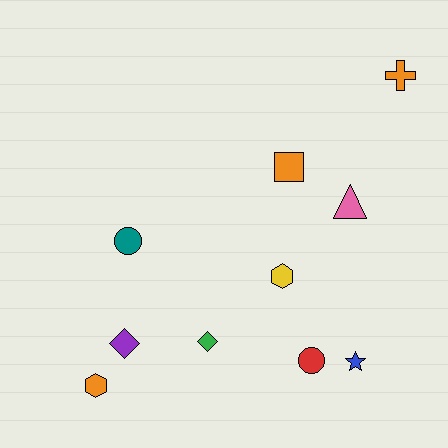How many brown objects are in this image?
There are no brown objects.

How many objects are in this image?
There are 10 objects.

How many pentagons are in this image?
There are no pentagons.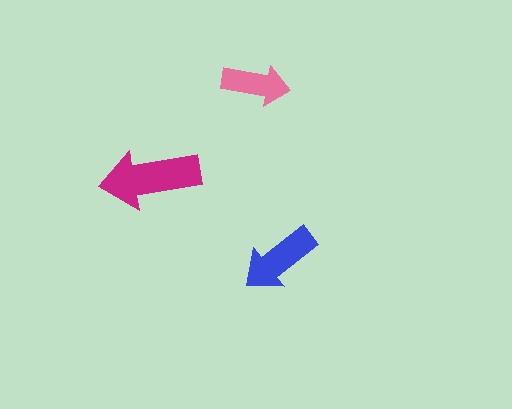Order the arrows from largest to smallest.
the magenta one, the blue one, the pink one.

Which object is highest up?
The pink arrow is topmost.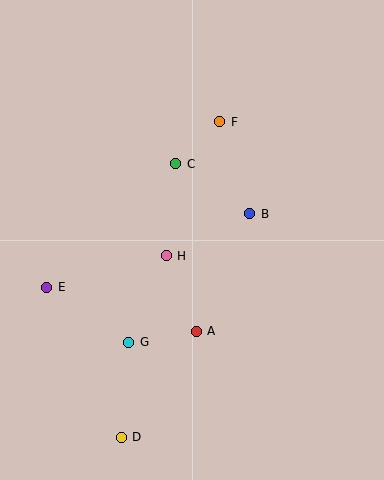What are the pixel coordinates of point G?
Point G is at (129, 343).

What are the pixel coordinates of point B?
Point B is at (250, 214).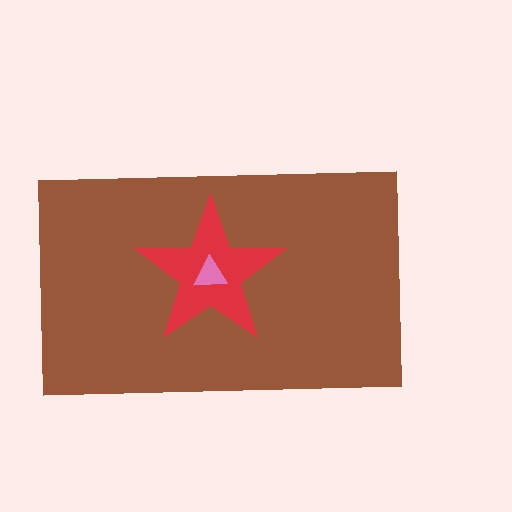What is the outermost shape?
The brown rectangle.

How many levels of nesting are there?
3.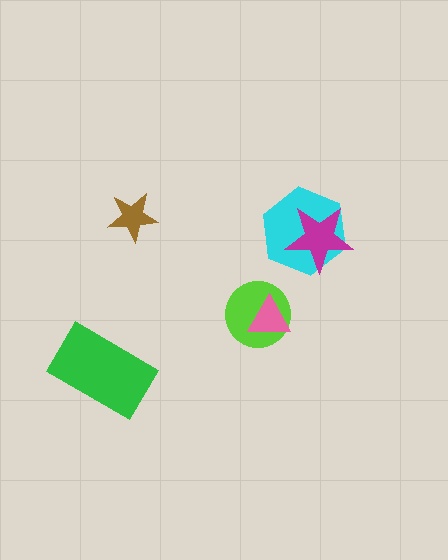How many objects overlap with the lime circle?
1 object overlaps with the lime circle.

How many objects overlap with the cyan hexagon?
1 object overlaps with the cyan hexagon.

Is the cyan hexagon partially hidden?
Yes, it is partially covered by another shape.